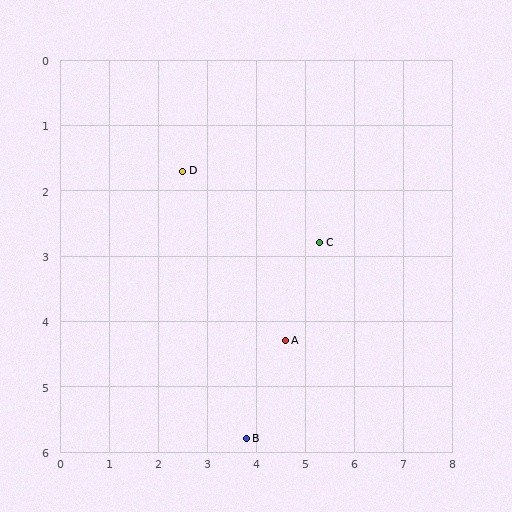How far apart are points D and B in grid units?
Points D and B are about 4.3 grid units apart.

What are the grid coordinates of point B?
Point B is at approximately (3.8, 5.8).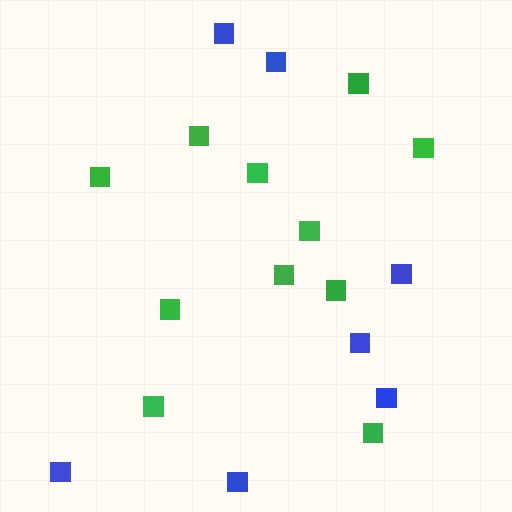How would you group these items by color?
There are 2 groups: one group of green squares (11) and one group of blue squares (7).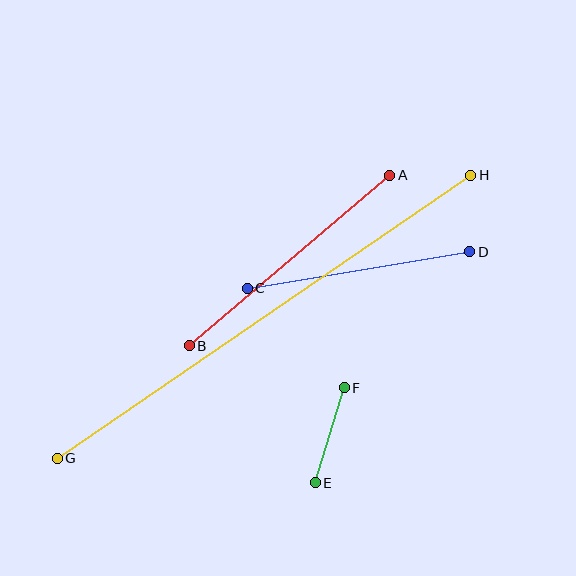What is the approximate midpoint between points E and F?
The midpoint is at approximately (330, 435) pixels.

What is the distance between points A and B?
The distance is approximately 263 pixels.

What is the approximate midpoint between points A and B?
The midpoint is at approximately (289, 261) pixels.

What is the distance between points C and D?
The distance is approximately 226 pixels.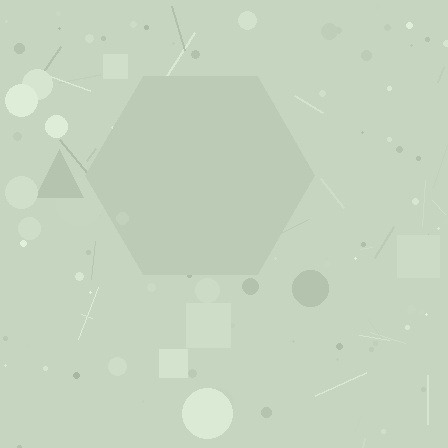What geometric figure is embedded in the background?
A hexagon is embedded in the background.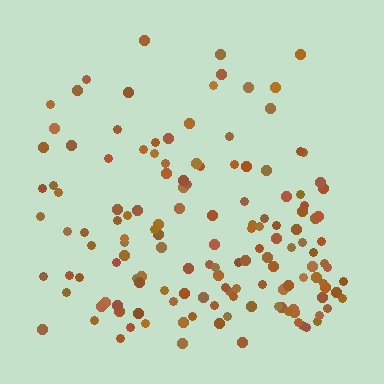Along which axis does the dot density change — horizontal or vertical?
Vertical.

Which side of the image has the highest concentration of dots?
The bottom.